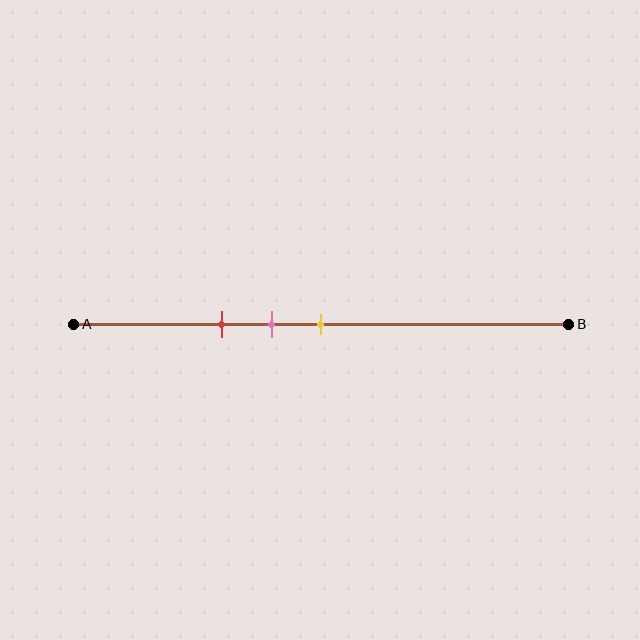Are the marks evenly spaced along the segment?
Yes, the marks are approximately evenly spaced.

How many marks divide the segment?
There are 3 marks dividing the segment.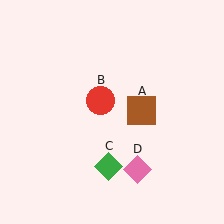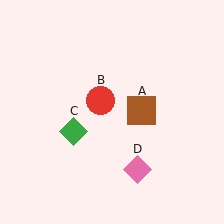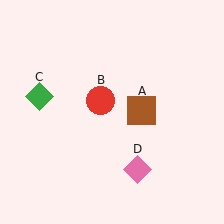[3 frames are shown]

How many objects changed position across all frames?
1 object changed position: green diamond (object C).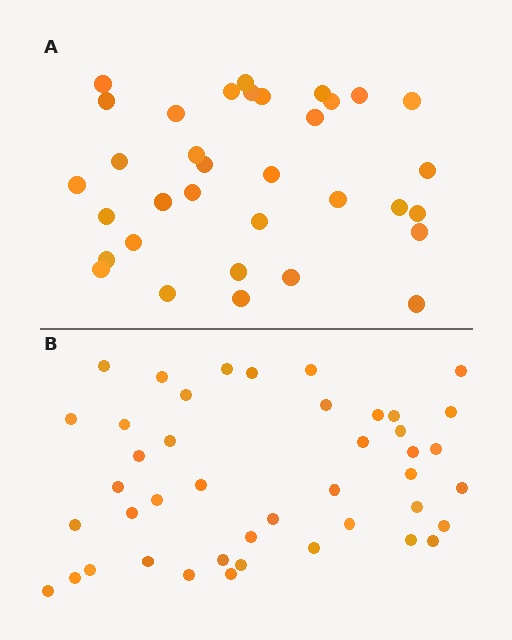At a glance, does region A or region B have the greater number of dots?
Region B (the bottom region) has more dots.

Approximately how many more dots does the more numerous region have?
Region B has roughly 8 or so more dots than region A.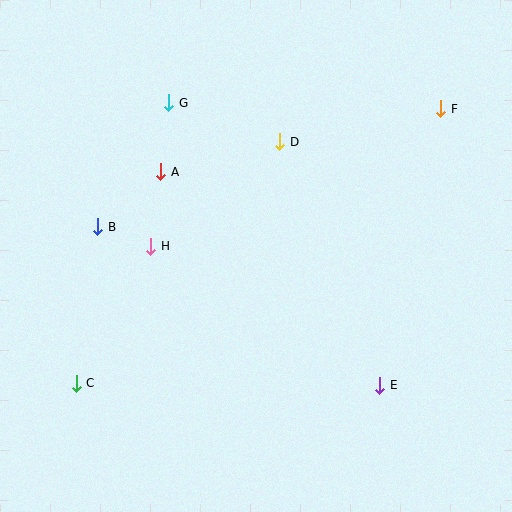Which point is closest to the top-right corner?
Point F is closest to the top-right corner.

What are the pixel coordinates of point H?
Point H is at (151, 246).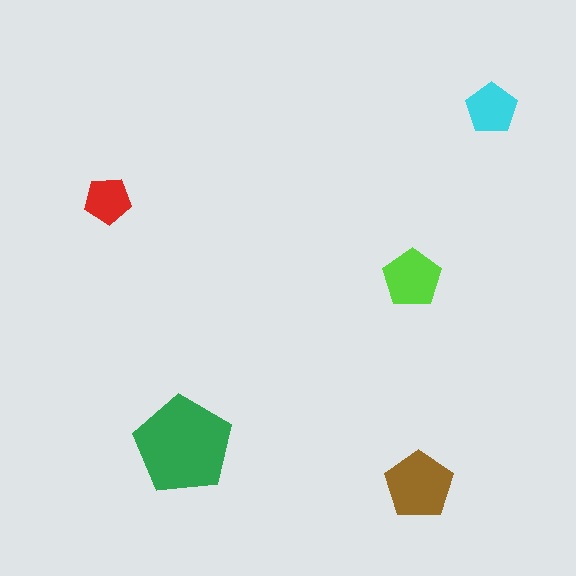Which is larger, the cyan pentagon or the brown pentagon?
The brown one.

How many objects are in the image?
There are 5 objects in the image.